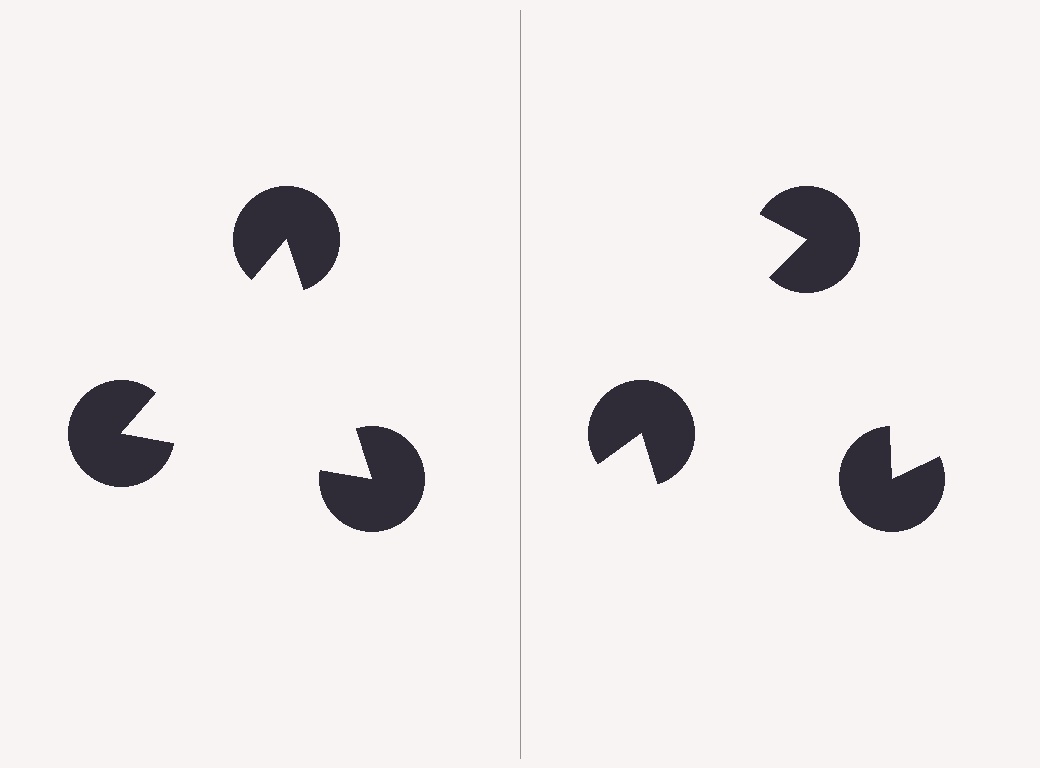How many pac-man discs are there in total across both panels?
6 — 3 on each side.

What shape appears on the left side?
An illusory triangle.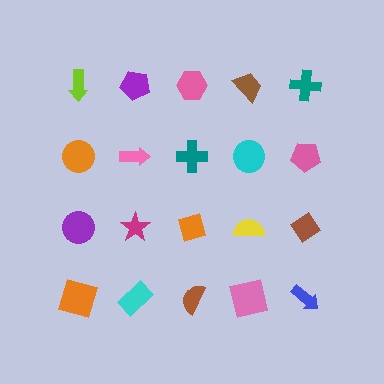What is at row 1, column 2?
A purple pentagon.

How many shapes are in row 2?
5 shapes.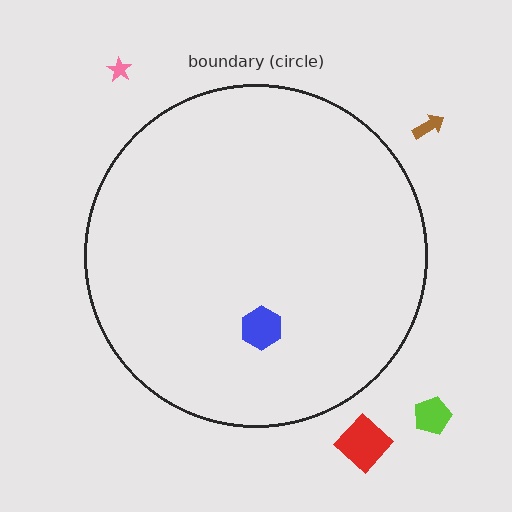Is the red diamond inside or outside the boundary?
Outside.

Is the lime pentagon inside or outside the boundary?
Outside.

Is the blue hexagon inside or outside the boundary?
Inside.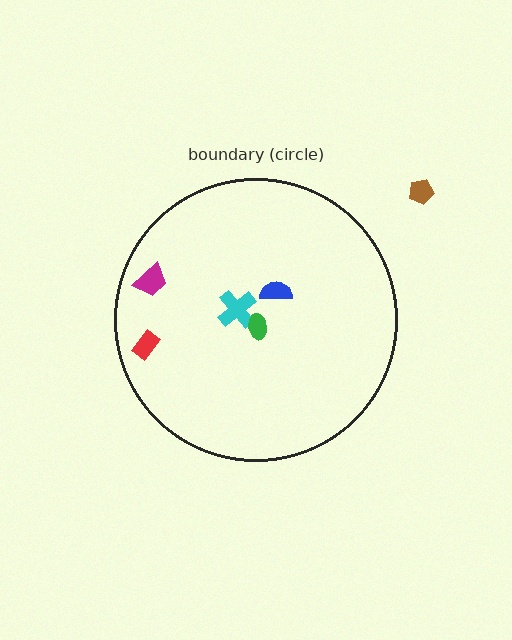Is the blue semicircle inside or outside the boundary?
Inside.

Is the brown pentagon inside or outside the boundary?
Outside.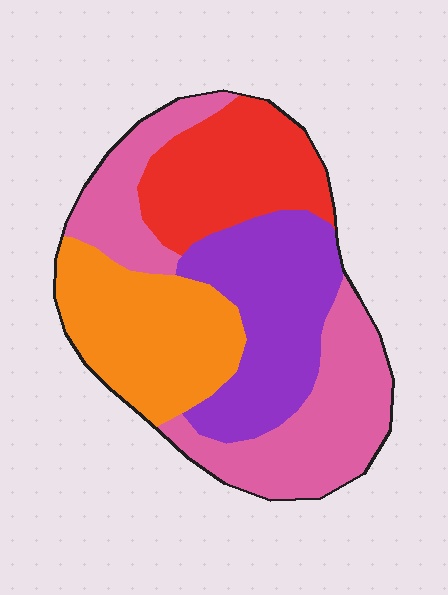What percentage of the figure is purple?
Purple covers roughly 25% of the figure.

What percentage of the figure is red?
Red covers 20% of the figure.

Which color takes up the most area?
Pink, at roughly 30%.